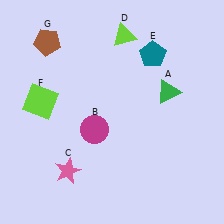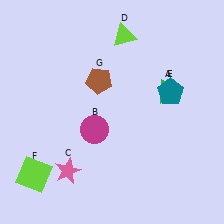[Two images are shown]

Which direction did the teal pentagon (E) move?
The teal pentagon (E) moved down.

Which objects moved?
The objects that moved are: the teal pentagon (E), the lime square (F), the brown pentagon (G).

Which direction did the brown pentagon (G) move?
The brown pentagon (G) moved right.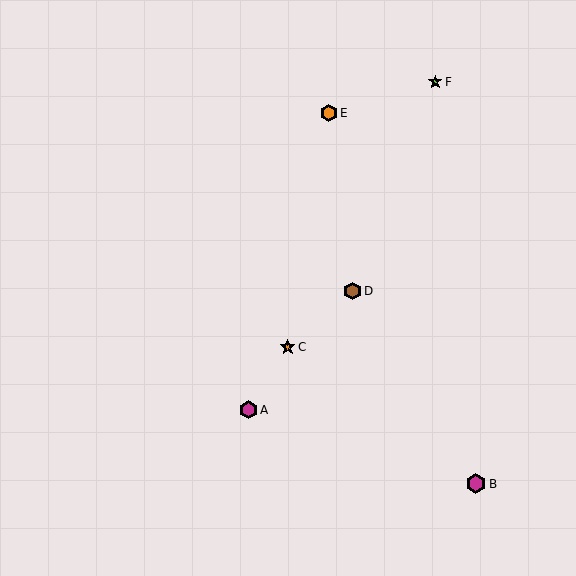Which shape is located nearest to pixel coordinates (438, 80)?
The lime star (labeled F) at (435, 82) is nearest to that location.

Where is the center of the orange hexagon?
The center of the orange hexagon is at (329, 113).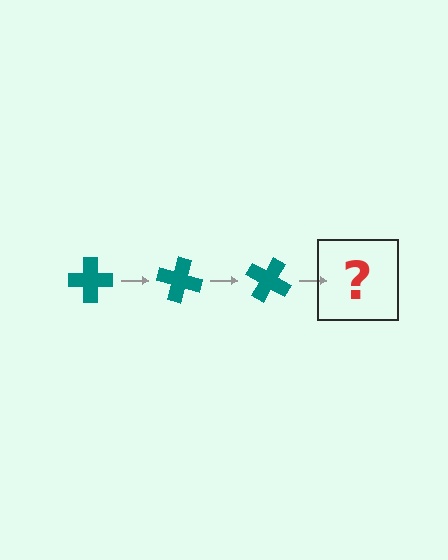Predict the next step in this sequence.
The next step is a teal cross rotated 45 degrees.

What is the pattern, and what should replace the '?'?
The pattern is that the cross rotates 15 degrees each step. The '?' should be a teal cross rotated 45 degrees.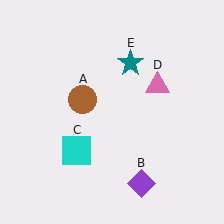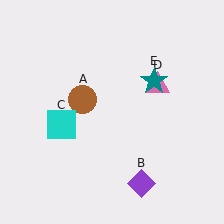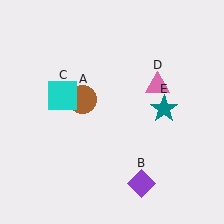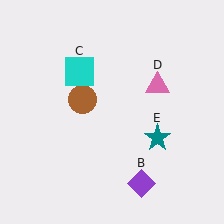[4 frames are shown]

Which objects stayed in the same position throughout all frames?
Brown circle (object A) and purple diamond (object B) and pink triangle (object D) remained stationary.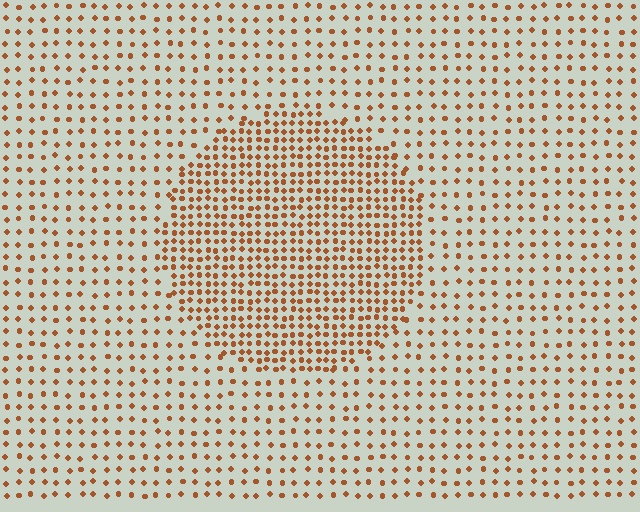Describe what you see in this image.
The image contains small brown elements arranged at two different densities. A circle-shaped region is visible where the elements are more densely packed than the surrounding area.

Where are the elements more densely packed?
The elements are more densely packed inside the circle boundary.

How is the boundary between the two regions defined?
The boundary is defined by a change in element density (approximately 2.2x ratio). All elements are the same color, size, and shape.